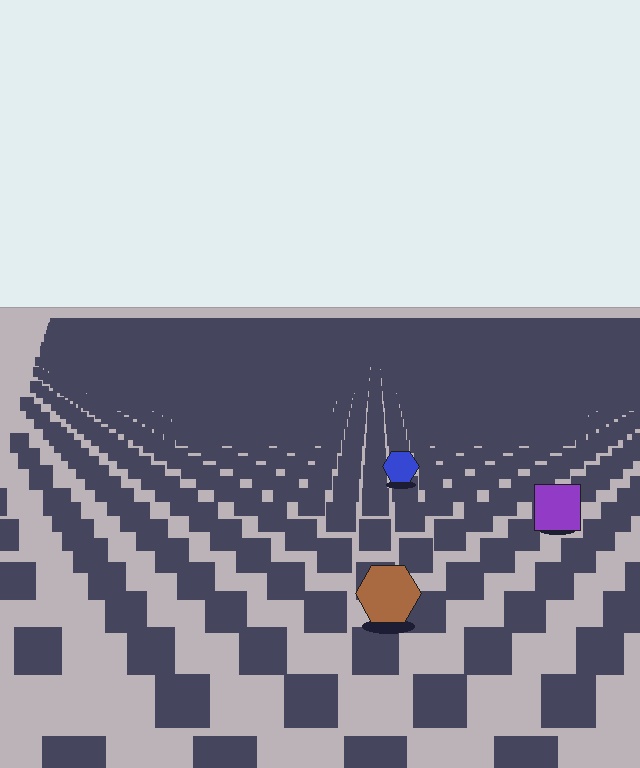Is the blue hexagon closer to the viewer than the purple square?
No. The purple square is closer — you can tell from the texture gradient: the ground texture is coarser near it.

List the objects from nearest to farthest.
From nearest to farthest: the brown hexagon, the purple square, the blue hexagon.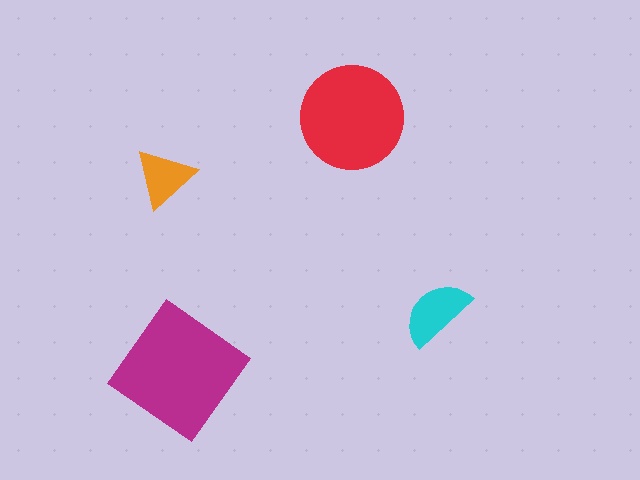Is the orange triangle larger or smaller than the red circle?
Smaller.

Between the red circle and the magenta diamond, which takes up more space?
The magenta diamond.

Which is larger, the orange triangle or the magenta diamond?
The magenta diamond.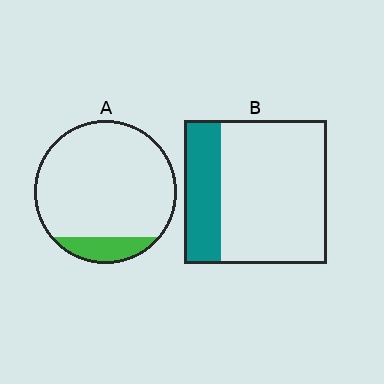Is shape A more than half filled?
No.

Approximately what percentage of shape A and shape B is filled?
A is approximately 15% and B is approximately 25%.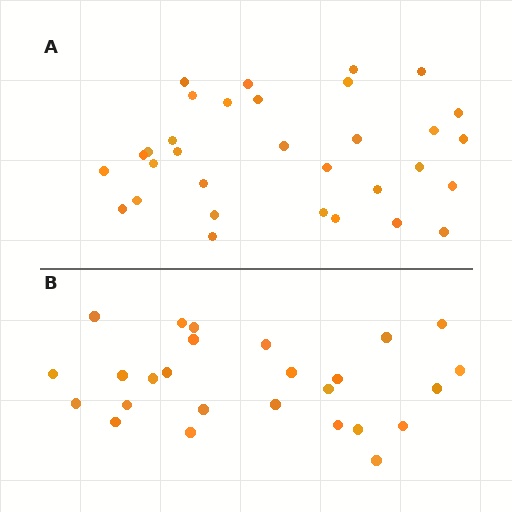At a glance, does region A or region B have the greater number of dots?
Region A (the top region) has more dots.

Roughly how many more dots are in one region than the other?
Region A has about 6 more dots than region B.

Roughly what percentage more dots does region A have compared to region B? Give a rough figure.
About 25% more.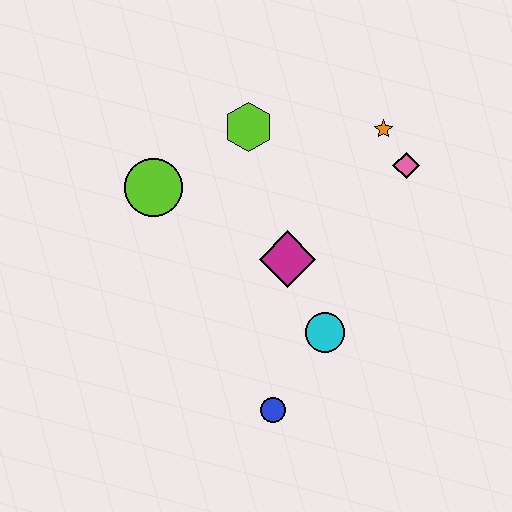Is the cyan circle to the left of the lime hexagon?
No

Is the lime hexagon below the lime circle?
No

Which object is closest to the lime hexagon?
The lime circle is closest to the lime hexagon.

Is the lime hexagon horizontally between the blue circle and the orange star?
No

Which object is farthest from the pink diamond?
The blue circle is farthest from the pink diamond.